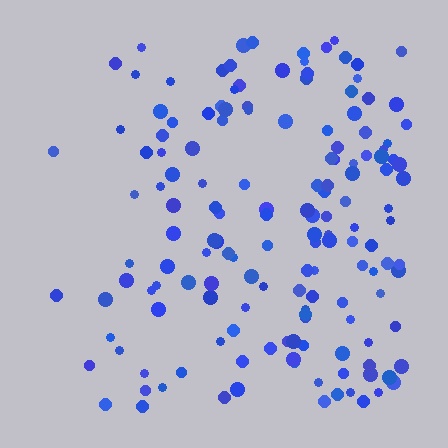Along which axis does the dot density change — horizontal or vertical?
Horizontal.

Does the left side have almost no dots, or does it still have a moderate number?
Still a moderate number, just noticeably fewer than the right.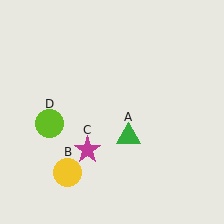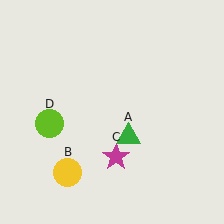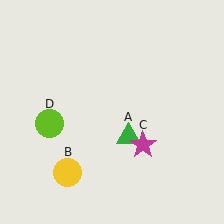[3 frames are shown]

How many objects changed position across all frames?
1 object changed position: magenta star (object C).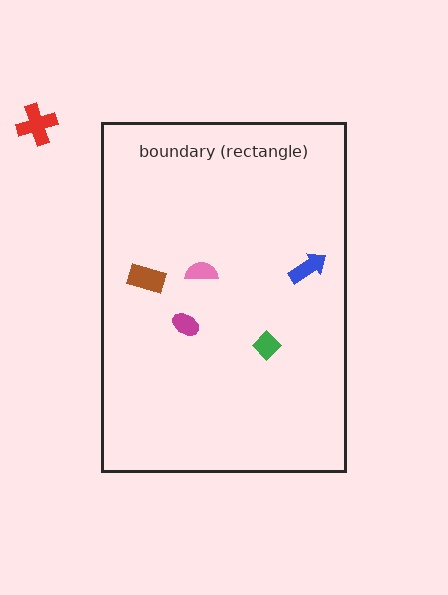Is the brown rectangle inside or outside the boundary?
Inside.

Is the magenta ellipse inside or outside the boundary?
Inside.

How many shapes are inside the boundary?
5 inside, 1 outside.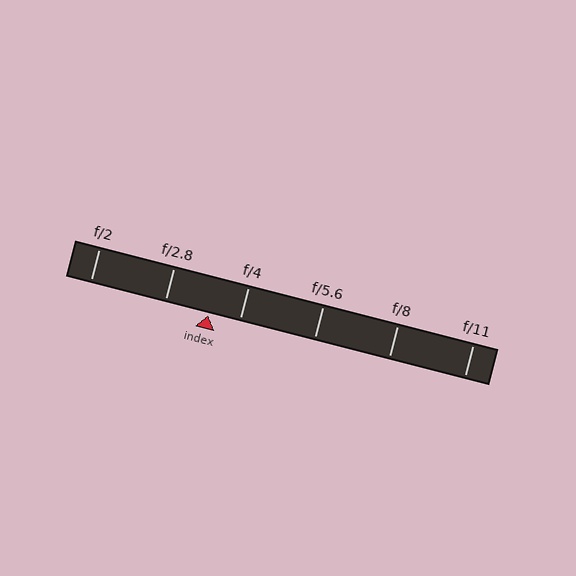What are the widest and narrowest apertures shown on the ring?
The widest aperture shown is f/2 and the narrowest is f/11.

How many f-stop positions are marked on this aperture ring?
There are 6 f-stop positions marked.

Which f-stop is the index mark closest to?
The index mark is closest to f/4.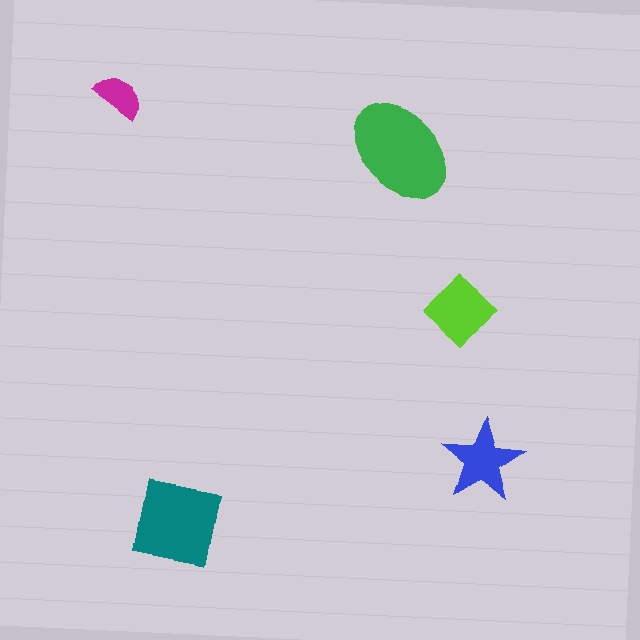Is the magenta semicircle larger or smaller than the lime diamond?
Smaller.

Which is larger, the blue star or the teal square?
The teal square.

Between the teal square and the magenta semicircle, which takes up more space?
The teal square.